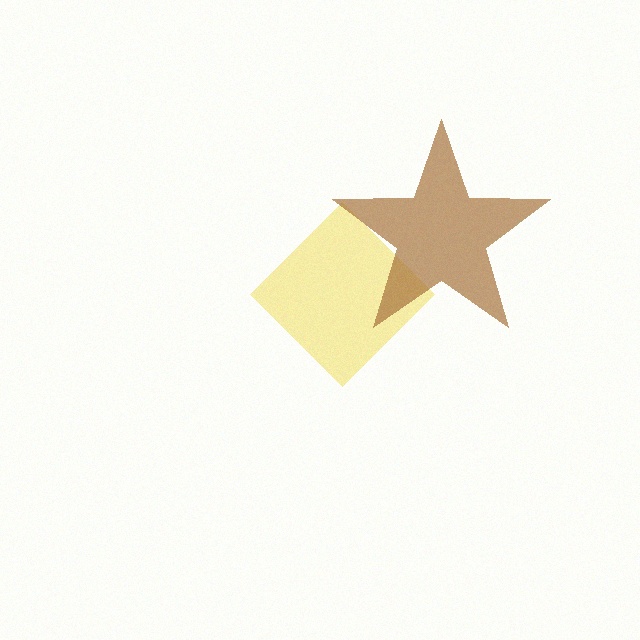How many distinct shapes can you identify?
There are 2 distinct shapes: a yellow diamond, a brown star.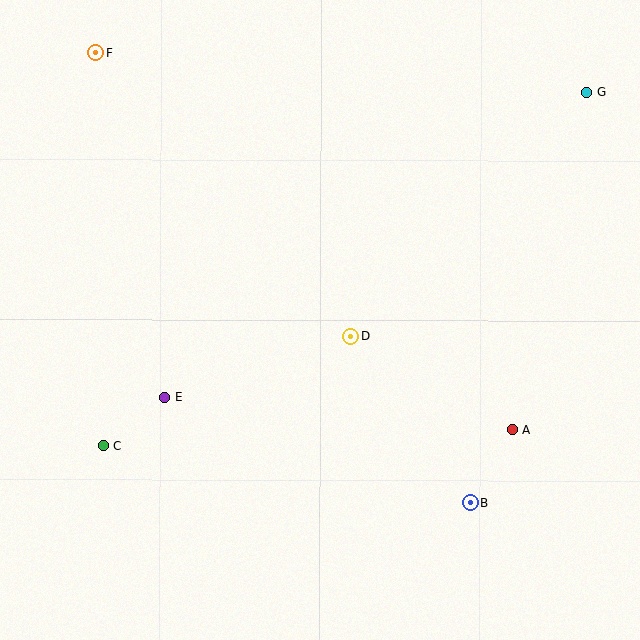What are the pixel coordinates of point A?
Point A is at (512, 429).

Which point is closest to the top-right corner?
Point G is closest to the top-right corner.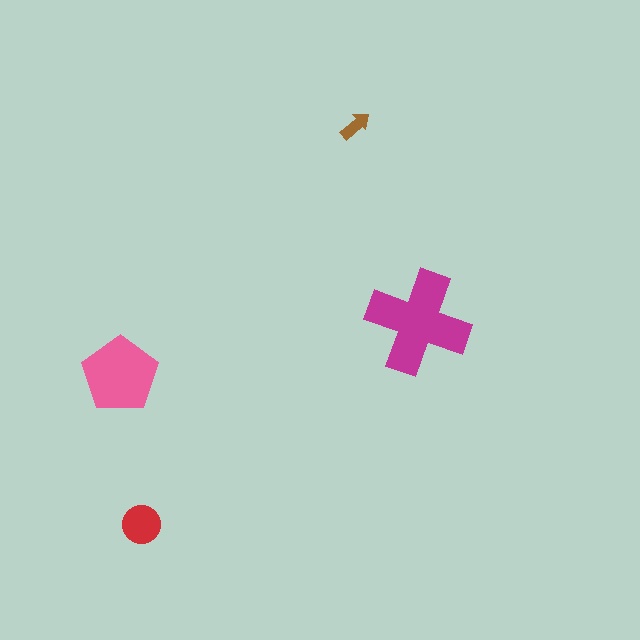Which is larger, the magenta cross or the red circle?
The magenta cross.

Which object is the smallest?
The brown arrow.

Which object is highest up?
The brown arrow is topmost.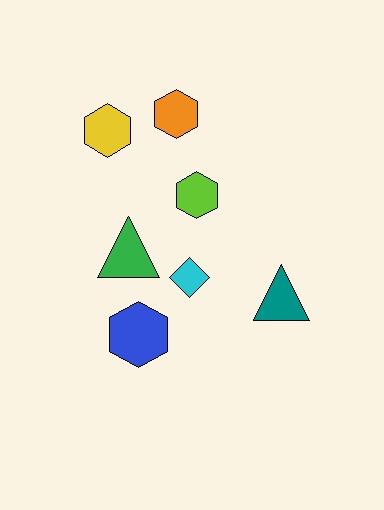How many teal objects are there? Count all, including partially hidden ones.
There is 1 teal object.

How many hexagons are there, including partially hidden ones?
There are 4 hexagons.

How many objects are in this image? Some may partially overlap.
There are 7 objects.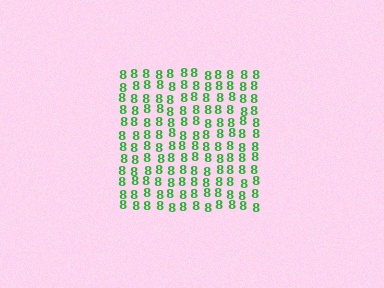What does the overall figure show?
The overall figure shows a square.